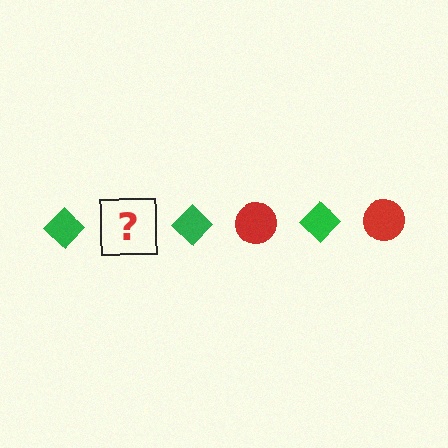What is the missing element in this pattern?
The missing element is a red circle.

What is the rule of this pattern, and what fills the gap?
The rule is that the pattern alternates between green diamond and red circle. The gap should be filled with a red circle.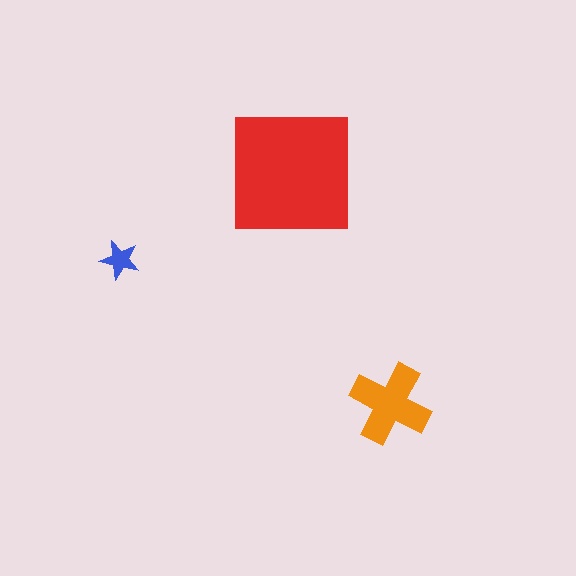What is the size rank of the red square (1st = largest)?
1st.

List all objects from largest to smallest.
The red square, the orange cross, the blue star.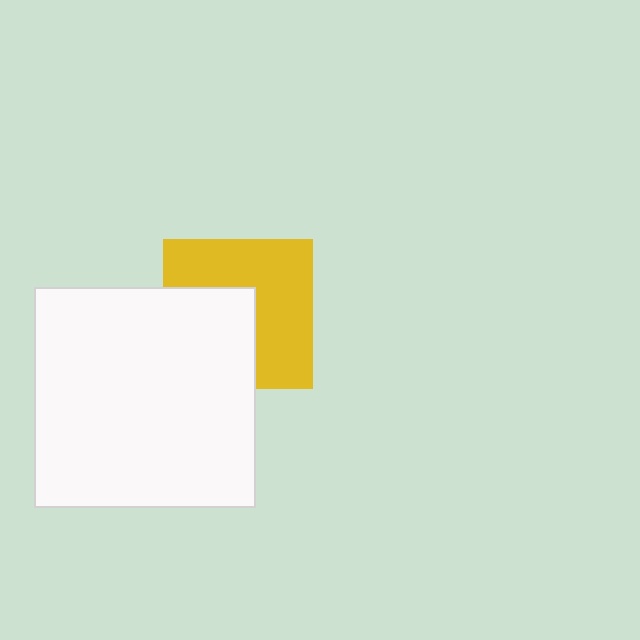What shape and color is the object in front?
The object in front is a white square.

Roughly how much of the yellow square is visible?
About half of it is visible (roughly 58%).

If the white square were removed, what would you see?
You would see the complete yellow square.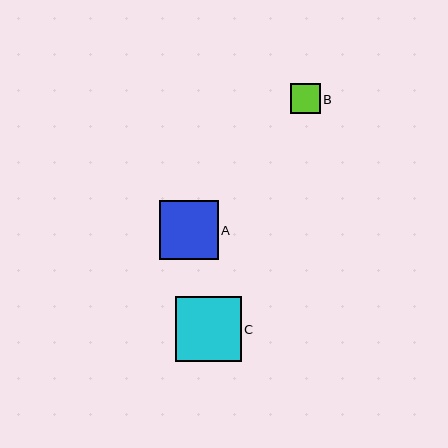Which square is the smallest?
Square B is the smallest with a size of approximately 30 pixels.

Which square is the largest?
Square C is the largest with a size of approximately 66 pixels.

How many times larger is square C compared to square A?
Square C is approximately 1.1 times the size of square A.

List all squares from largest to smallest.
From largest to smallest: C, A, B.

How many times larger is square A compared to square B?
Square A is approximately 1.9 times the size of square B.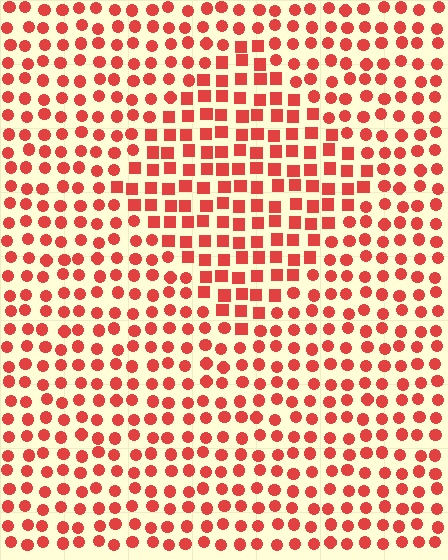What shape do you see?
I see a diamond.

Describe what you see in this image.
The image is filled with small red elements arranged in a uniform grid. A diamond-shaped region contains squares, while the surrounding area contains circles. The boundary is defined purely by the change in element shape.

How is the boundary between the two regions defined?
The boundary is defined by a change in element shape: squares inside vs. circles outside. All elements share the same color and spacing.